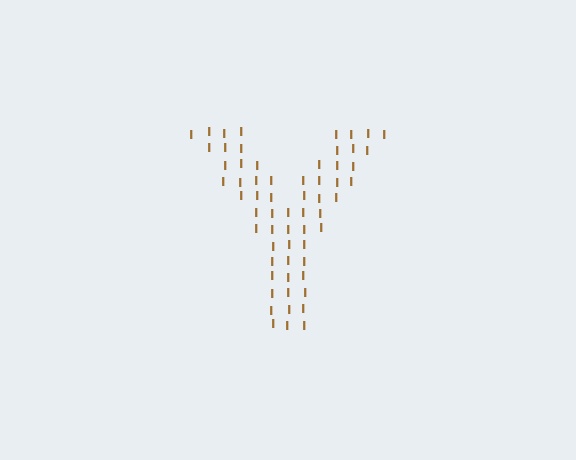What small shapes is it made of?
It is made of small letter I's.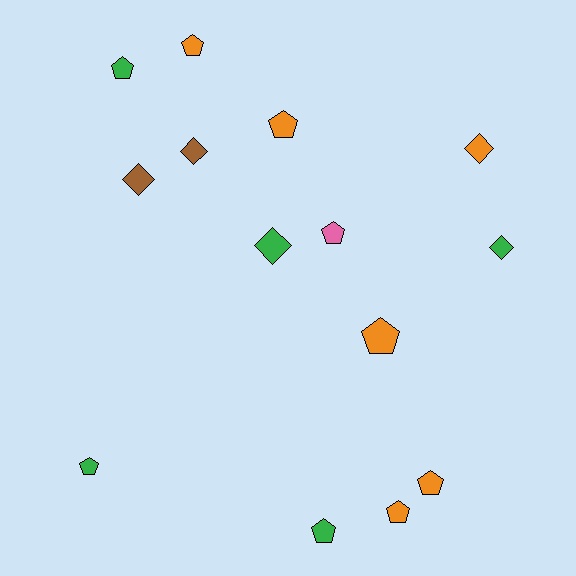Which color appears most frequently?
Orange, with 6 objects.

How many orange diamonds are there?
There is 1 orange diamond.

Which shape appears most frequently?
Pentagon, with 9 objects.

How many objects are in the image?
There are 14 objects.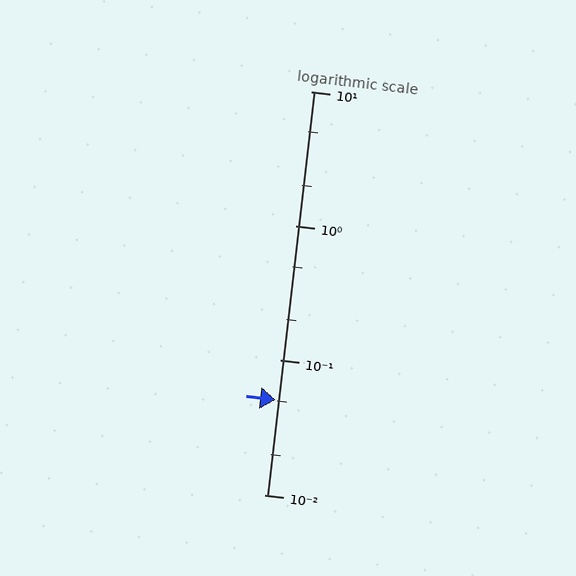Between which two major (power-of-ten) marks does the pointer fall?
The pointer is between 0.01 and 0.1.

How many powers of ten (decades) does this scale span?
The scale spans 3 decades, from 0.01 to 10.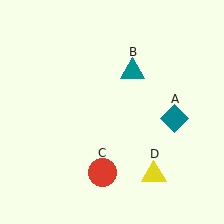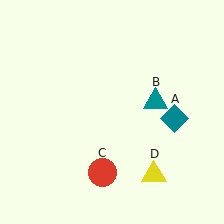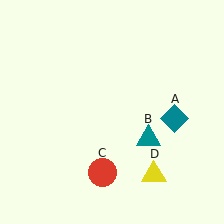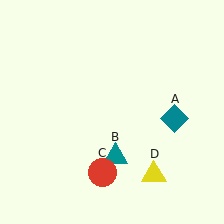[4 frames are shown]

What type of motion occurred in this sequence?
The teal triangle (object B) rotated clockwise around the center of the scene.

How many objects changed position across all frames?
1 object changed position: teal triangle (object B).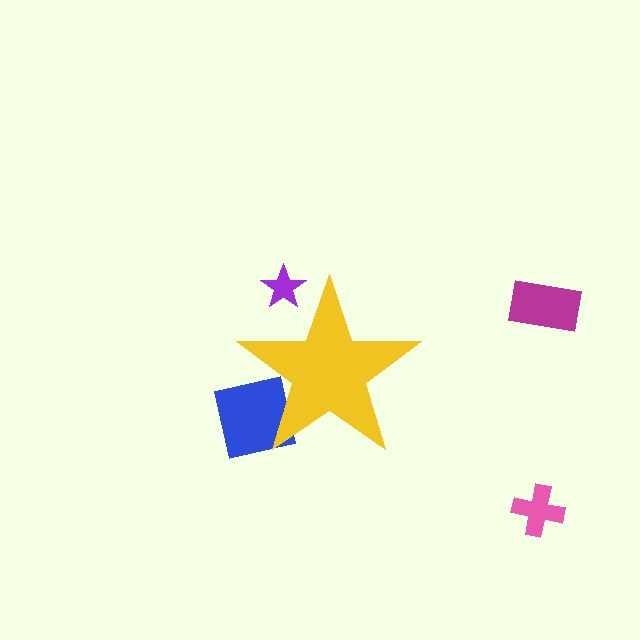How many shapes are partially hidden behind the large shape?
2 shapes are partially hidden.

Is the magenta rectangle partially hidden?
No, the magenta rectangle is fully visible.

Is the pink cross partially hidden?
No, the pink cross is fully visible.